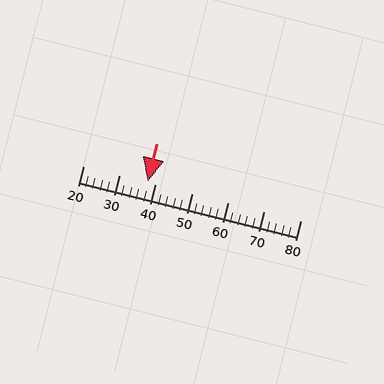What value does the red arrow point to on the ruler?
The red arrow points to approximately 38.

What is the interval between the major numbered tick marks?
The major tick marks are spaced 10 units apart.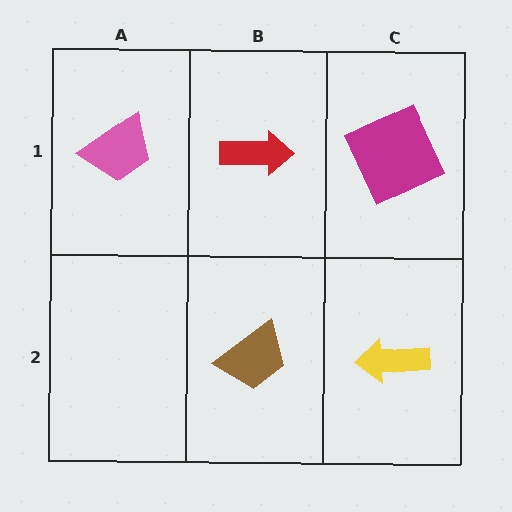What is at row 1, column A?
A pink trapezoid.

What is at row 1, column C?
A magenta square.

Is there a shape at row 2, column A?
No, that cell is empty.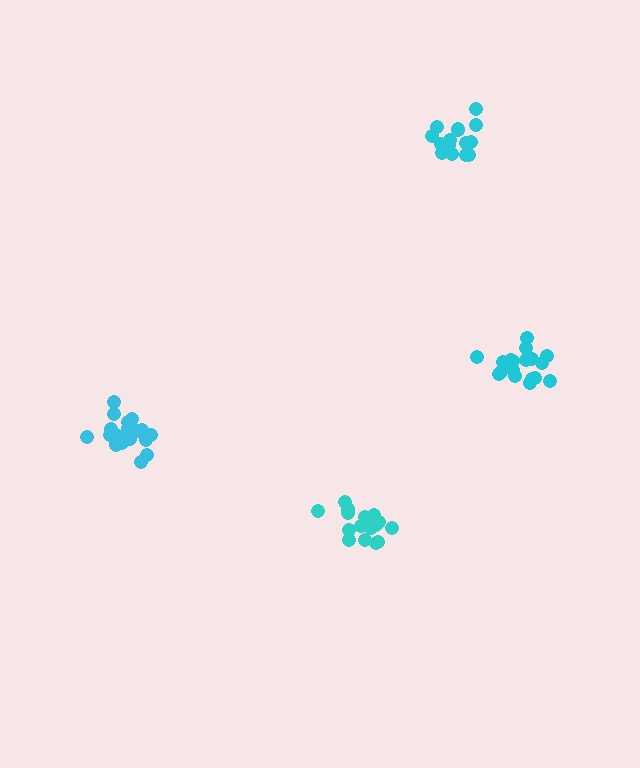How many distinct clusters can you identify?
There are 4 distinct clusters.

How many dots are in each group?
Group 1: 19 dots, Group 2: 20 dots, Group 3: 15 dots, Group 4: 18 dots (72 total).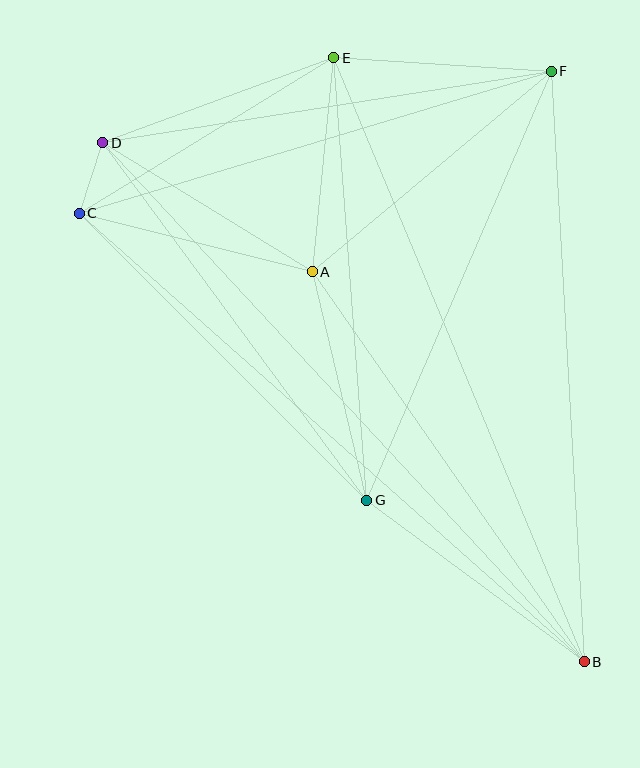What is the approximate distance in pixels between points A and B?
The distance between A and B is approximately 476 pixels.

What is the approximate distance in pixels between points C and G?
The distance between C and G is approximately 406 pixels.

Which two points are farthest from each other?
Points B and D are farthest from each other.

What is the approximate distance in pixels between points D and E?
The distance between D and E is approximately 246 pixels.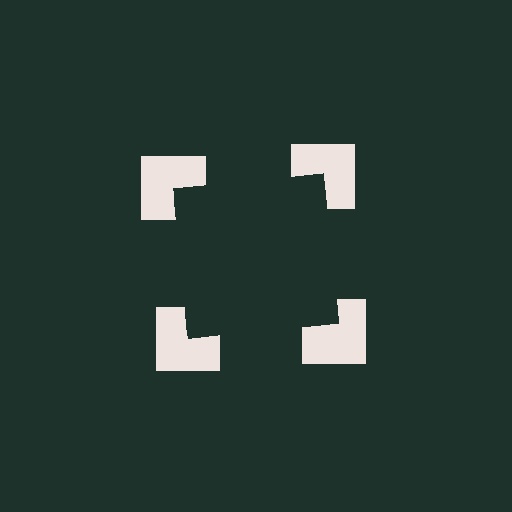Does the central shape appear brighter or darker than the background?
It typically appears slightly darker than the background, even though no actual brightness change is drawn.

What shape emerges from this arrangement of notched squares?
An illusory square — its edges are inferred from the aligned wedge cuts in the notched squares, not physically drawn.